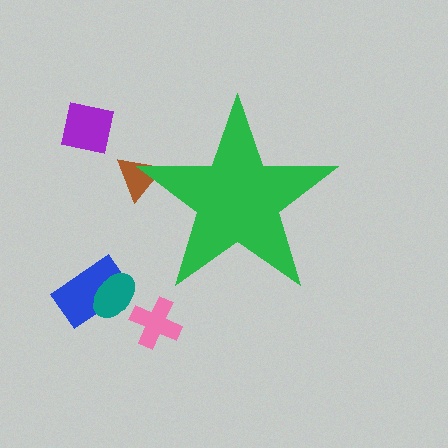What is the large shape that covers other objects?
A green star.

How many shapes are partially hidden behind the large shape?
1 shape is partially hidden.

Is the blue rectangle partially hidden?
No, the blue rectangle is fully visible.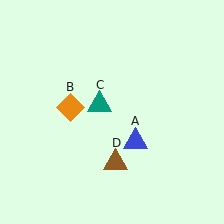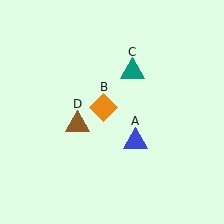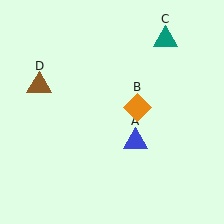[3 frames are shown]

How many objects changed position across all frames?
3 objects changed position: orange diamond (object B), teal triangle (object C), brown triangle (object D).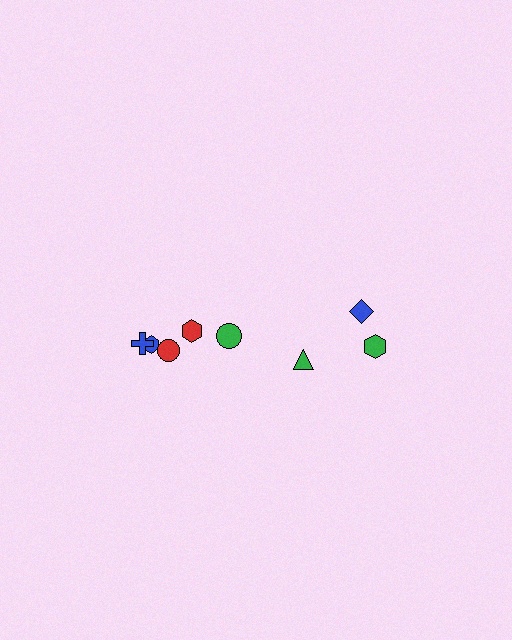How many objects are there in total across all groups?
There are 8 objects.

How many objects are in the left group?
There are 5 objects.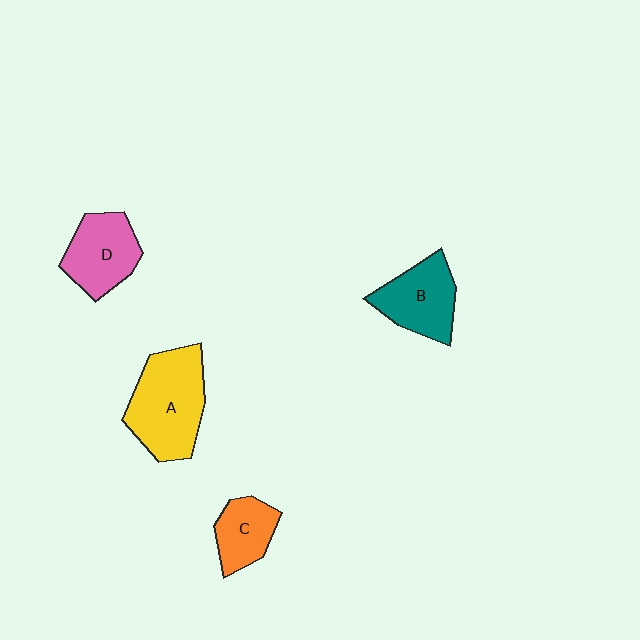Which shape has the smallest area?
Shape C (orange).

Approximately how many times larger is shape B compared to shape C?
Approximately 1.4 times.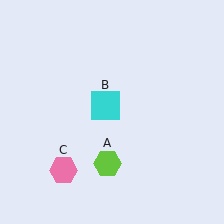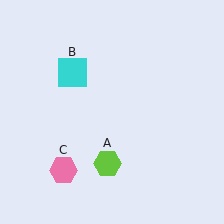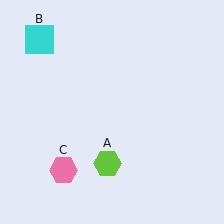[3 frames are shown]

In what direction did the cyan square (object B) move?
The cyan square (object B) moved up and to the left.